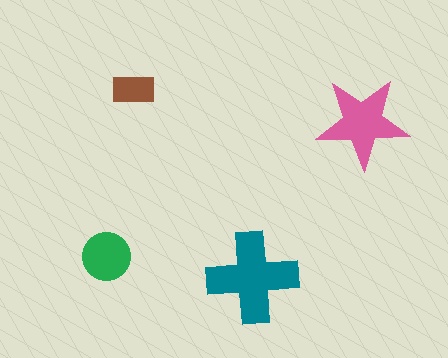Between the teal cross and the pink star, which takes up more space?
The teal cross.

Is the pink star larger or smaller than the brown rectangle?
Larger.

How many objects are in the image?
There are 4 objects in the image.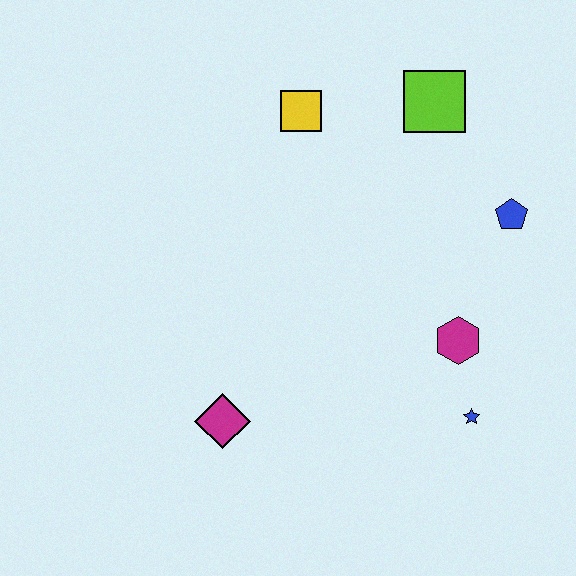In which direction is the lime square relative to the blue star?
The lime square is above the blue star.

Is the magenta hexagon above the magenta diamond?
Yes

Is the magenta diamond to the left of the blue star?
Yes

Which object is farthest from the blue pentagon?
The magenta diamond is farthest from the blue pentagon.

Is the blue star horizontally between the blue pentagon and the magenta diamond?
Yes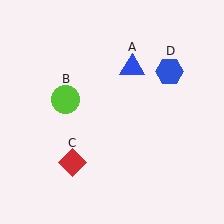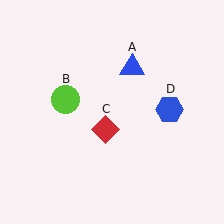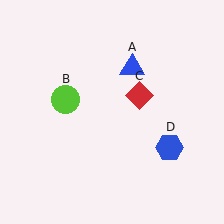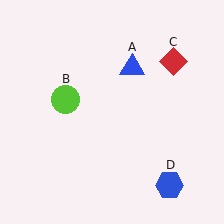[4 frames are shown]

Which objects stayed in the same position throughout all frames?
Blue triangle (object A) and lime circle (object B) remained stationary.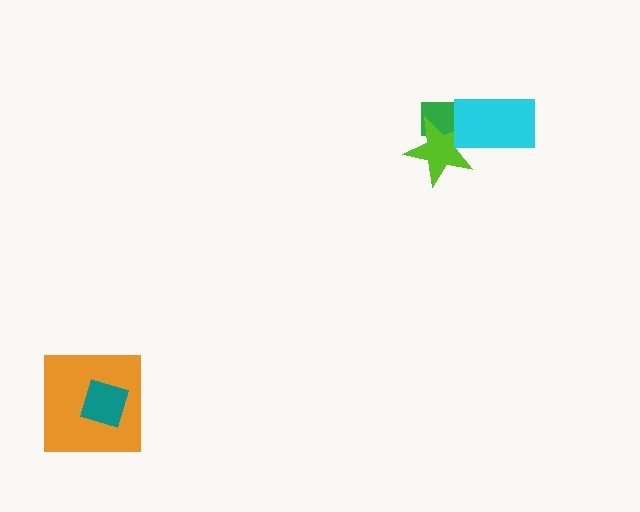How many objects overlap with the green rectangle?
2 objects overlap with the green rectangle.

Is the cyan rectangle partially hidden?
No, no other shape covers it.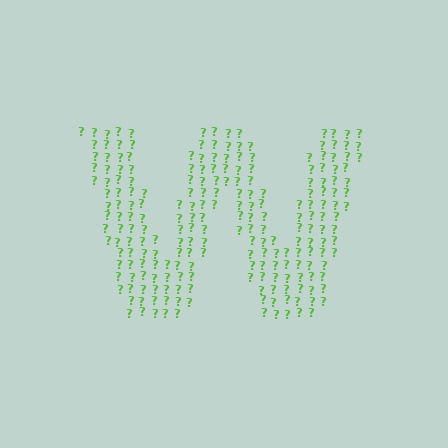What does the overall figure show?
The overall figure shows the letter W.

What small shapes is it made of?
It is made of small question marks.